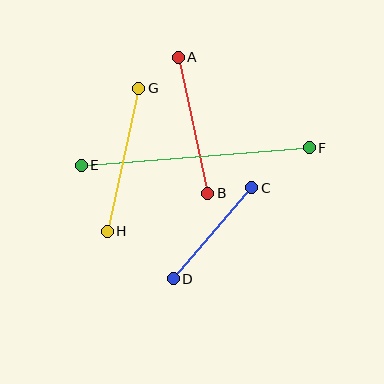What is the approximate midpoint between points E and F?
The midpoint is at approximately (195, 157) pixels.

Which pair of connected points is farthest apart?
Points E and F are farthest apart.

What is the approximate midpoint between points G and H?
The midpoint is at approximately (123, 160) pixels.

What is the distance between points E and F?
The distance is approximately 229 pixels.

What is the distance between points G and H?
The distance is approximately 146 pixels.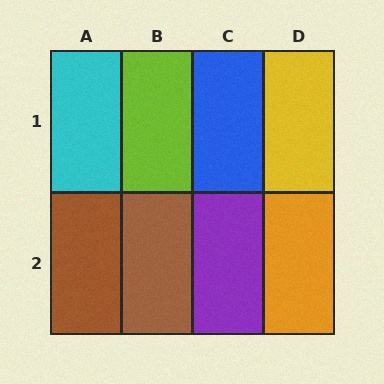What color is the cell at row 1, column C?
Blue.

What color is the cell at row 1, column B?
Lime.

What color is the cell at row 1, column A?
Cyan.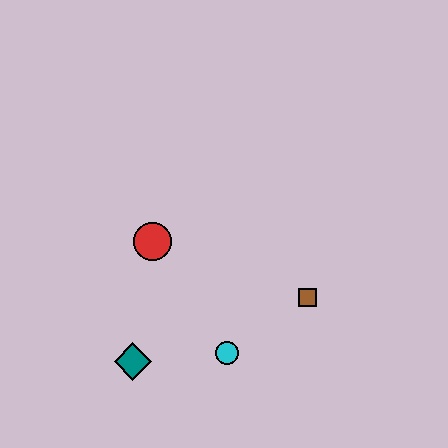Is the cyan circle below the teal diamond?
No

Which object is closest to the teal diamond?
The cyan circle is closest to the teal diamond.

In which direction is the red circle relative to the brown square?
The red circle is to the left of the brown square.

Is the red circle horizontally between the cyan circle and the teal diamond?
Yes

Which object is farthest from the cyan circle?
The red circle is farthest from the cyan circle.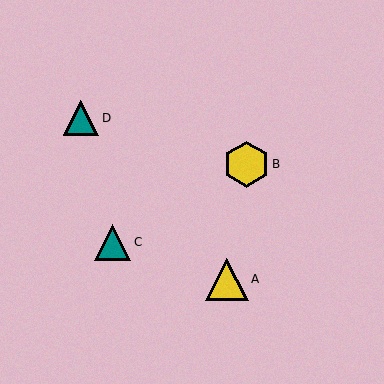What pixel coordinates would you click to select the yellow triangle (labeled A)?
Click at (227, 279) to select the yellow triangle A.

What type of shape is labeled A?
Shape A is a yellow triangle.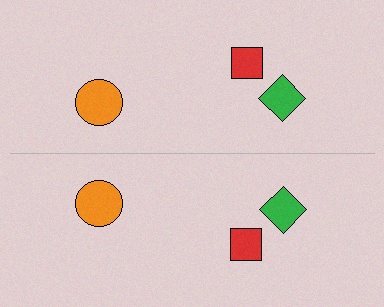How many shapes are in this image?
There are 6 shapes in this image.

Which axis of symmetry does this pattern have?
The pattern has a horizontal axis of symmetry running through the center of the image.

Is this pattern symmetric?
Yes, this pattern has bilateral (reflection) symmetry.